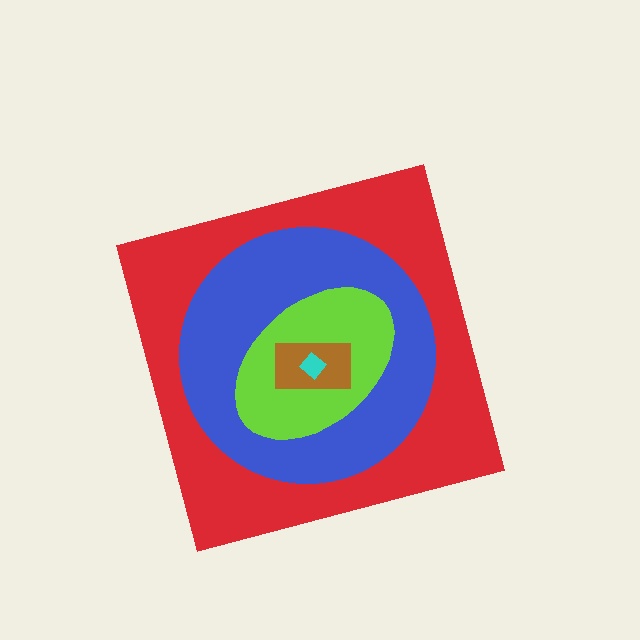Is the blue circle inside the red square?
Yes.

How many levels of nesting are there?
5.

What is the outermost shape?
The red square.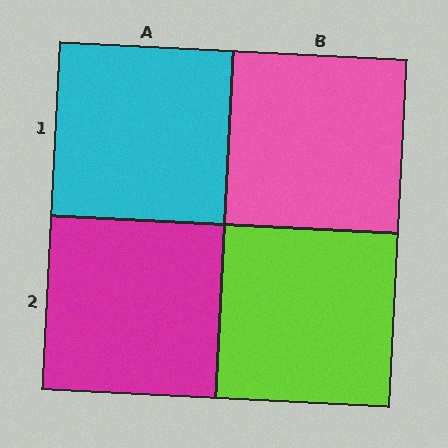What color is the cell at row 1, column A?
Cyan.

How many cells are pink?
1 cell is pink.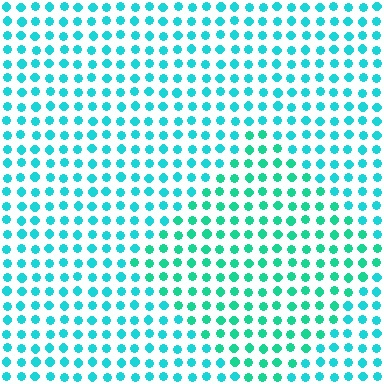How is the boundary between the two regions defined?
The boundary is defined purely by a slight shift in hue (about 22 degrees). Spacing, size, and orientation are identical on both sides.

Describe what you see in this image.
The image is filled with small cyan elements in a uniform arrangement. A diamond-shaped region is visible where the elements are tinted to a slightly different hue, forming a subtle color boundary.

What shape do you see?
I see a diamond.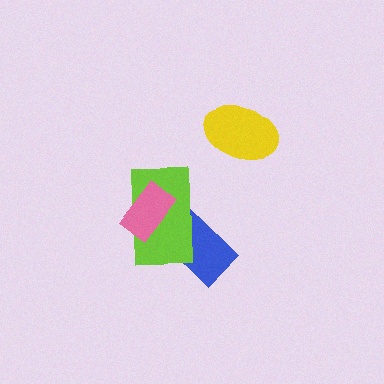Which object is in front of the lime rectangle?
The pink rectangle is in front of the lime rectangle.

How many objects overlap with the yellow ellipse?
0 objects overlap with the yellow ellipse.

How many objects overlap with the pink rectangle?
1 object overlaps with the pink rectangle.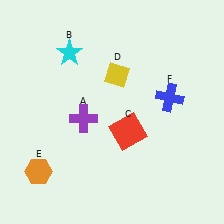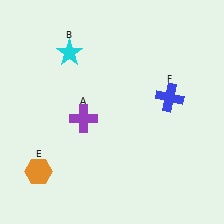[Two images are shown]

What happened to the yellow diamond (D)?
The yellow diamond (D) was removed in Image 2. It was in the top-right area of Image 1.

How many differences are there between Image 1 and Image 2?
There are 2 differences between the two images.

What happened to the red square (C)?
The red square (C) was removed in Image 2. It was in the bottom-right area of Image 1.